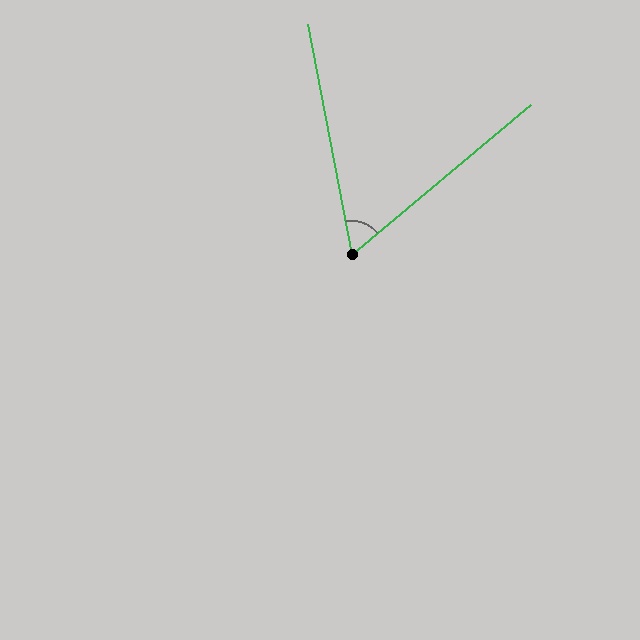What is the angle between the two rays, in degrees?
Approximately 61 degrees.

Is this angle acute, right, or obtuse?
It is acute.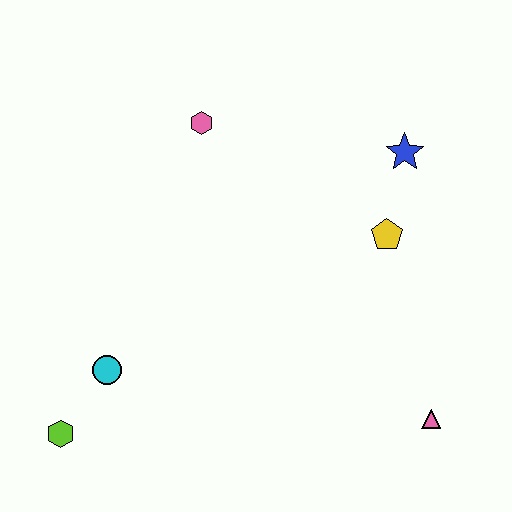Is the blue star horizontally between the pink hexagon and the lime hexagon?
No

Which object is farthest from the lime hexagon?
The blue star is farthest from the lime hexagon.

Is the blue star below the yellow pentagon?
No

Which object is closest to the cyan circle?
The lime hexagon is closest to the cyan circle.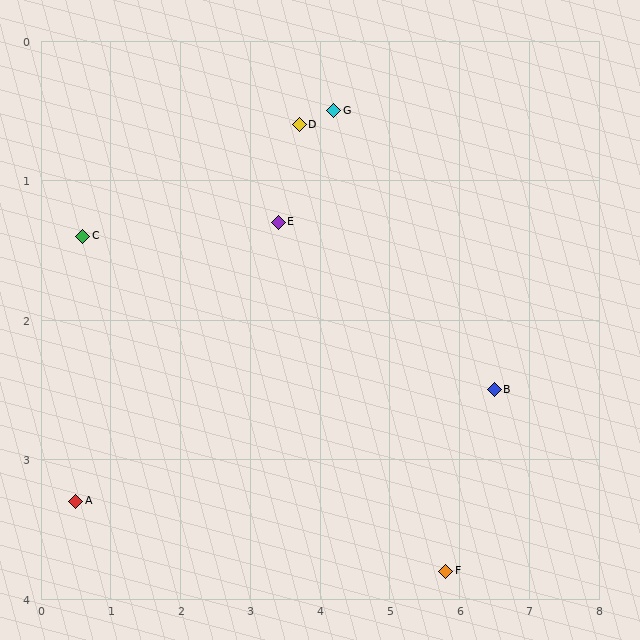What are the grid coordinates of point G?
Point G is at approximately (4.2, 0.5).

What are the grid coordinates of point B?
Point B is at approximately (6.5, 2.5).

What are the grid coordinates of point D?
Point D is at approximately (3.7, 0.6).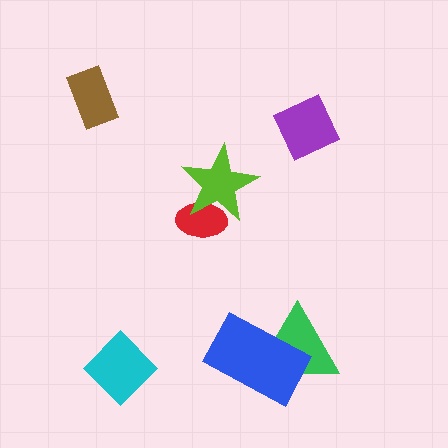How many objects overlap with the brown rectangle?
0 objects overlap with the brown rectangle.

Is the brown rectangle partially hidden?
No, no other shape covers it.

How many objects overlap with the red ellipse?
1 object overlaps with the red ellipse.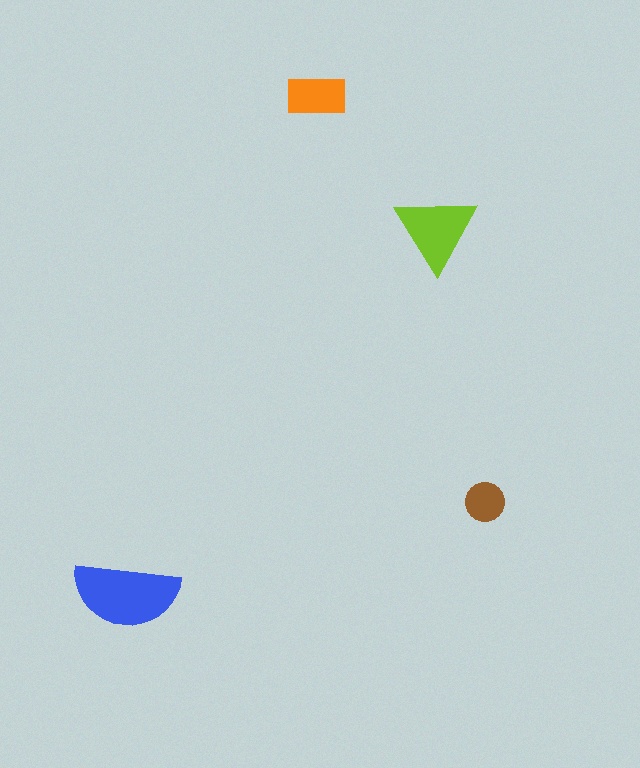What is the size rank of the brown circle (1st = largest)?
4th.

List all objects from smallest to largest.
The brown circle, the orange rectangle, the lime triangle, the blue semicircle.